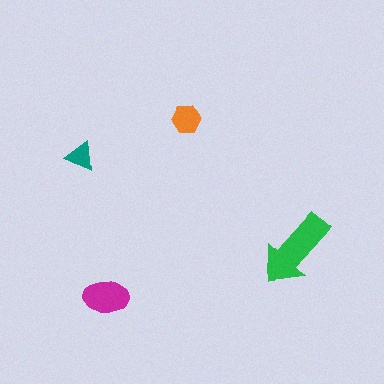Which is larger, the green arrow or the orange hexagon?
The green arrow.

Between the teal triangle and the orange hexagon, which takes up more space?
The orange hexagon.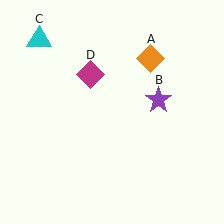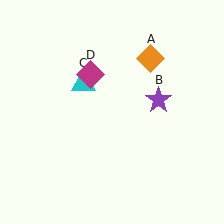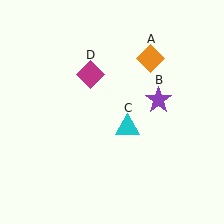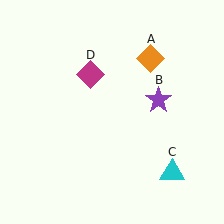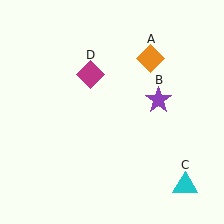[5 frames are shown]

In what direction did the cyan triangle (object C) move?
The cyan triangle (object C) moved down and to the right.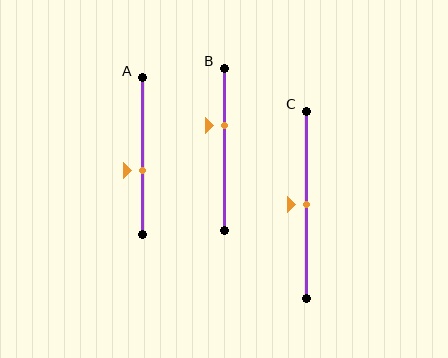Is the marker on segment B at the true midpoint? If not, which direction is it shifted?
No, the marker on segment B is shifted upward by about 15% of the segment length.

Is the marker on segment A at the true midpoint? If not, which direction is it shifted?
No, the marker on segment A is shifted downward by about 9% of the segment length.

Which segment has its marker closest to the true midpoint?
Segment C has its marker closest to the true midpoint.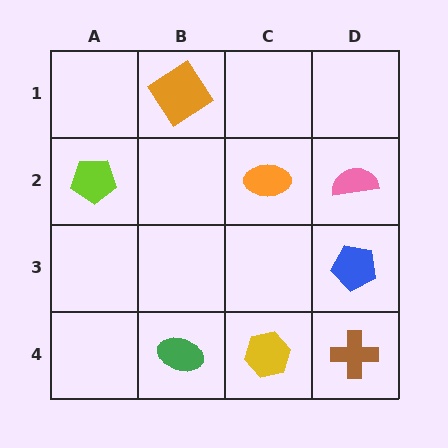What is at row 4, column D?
A brown cross.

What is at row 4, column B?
A green ellipse.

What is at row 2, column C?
An orange ellipse.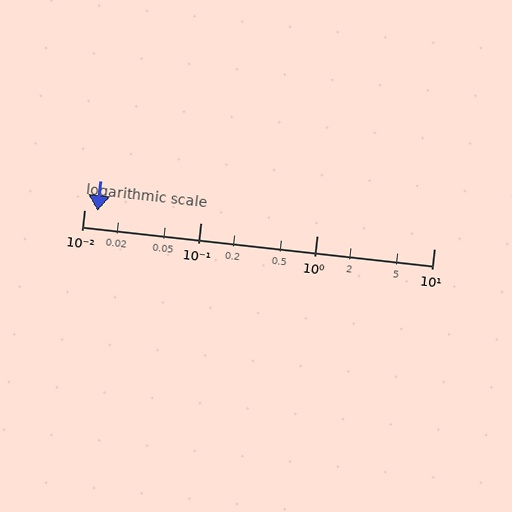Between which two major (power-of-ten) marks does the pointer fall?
The pointer is between 0.01 and 0.1.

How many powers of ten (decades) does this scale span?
The scale spans 3 decades, from 0.01 to 10.